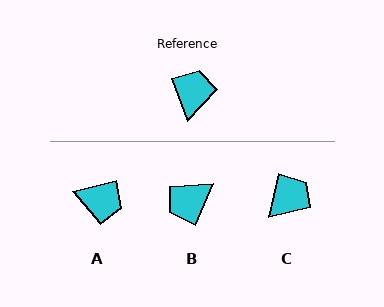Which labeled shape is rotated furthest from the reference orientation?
B, about 137 degrees away.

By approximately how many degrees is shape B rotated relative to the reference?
Approximately 137 degrees counter-clockwise.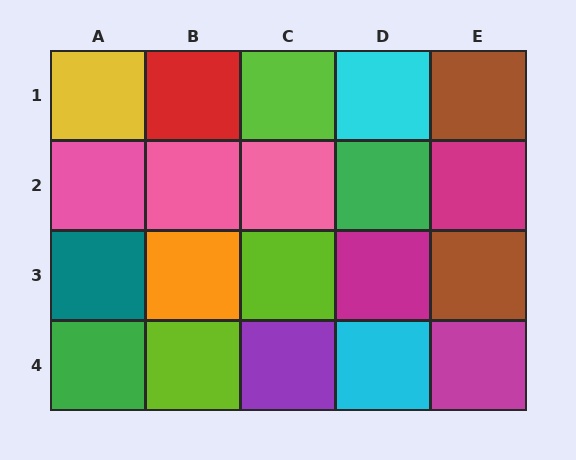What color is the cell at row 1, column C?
Lime.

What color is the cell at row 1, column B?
Red.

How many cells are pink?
3 cells are pink.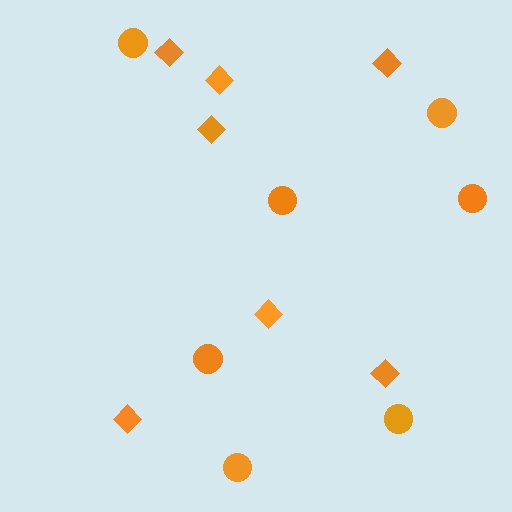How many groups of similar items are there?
There are 2 groups: one group of circles (7) and one group of diamonds (7).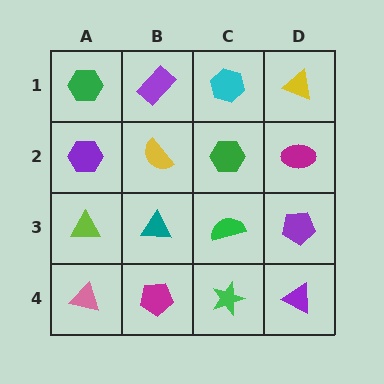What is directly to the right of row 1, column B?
A cyan hexagon.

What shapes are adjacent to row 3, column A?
A purple hexagon (row 2, column A), a pink triangle (row 4, column A), a teal triangle (row 3, column B).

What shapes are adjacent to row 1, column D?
A magenta ellipse (row 2, column D), a cyan hexagon (row 1, column C).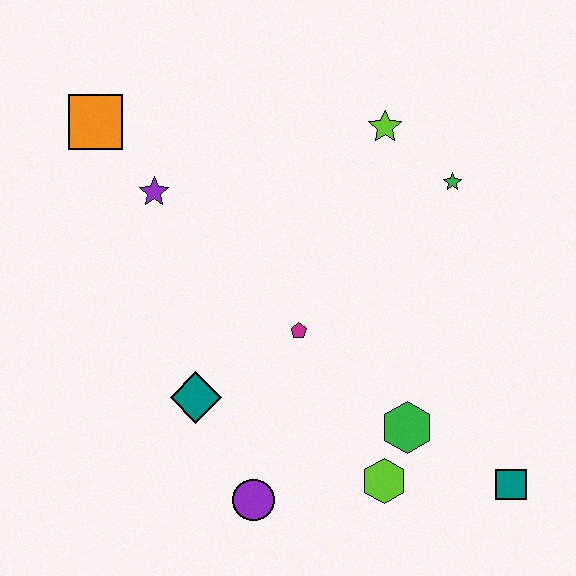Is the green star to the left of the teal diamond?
No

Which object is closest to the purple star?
The orange square is closest to the purple star.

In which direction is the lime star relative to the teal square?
The lime star is above the teal square.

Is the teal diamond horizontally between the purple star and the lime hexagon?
Yes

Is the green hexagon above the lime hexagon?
Yes